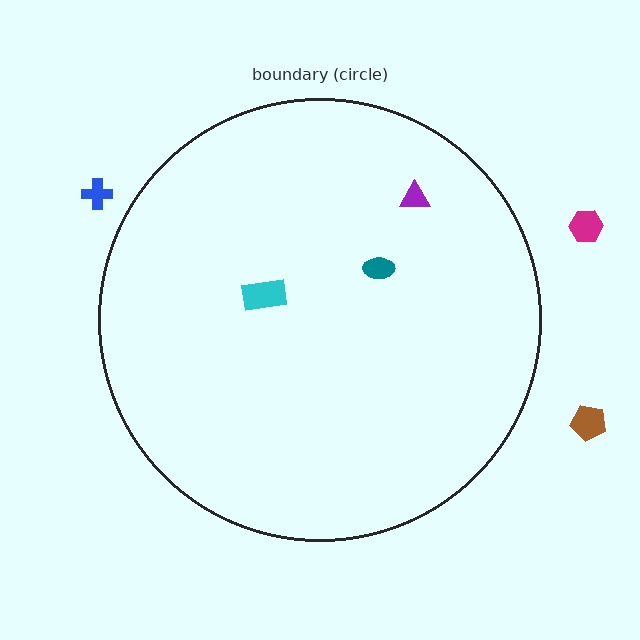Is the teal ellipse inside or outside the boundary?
Inside.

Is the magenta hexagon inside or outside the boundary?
Outside.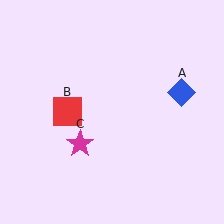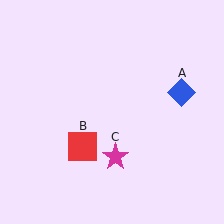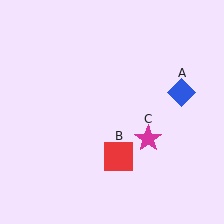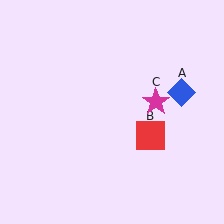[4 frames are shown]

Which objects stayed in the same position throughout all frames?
Blue diamond (object A) remained stationary.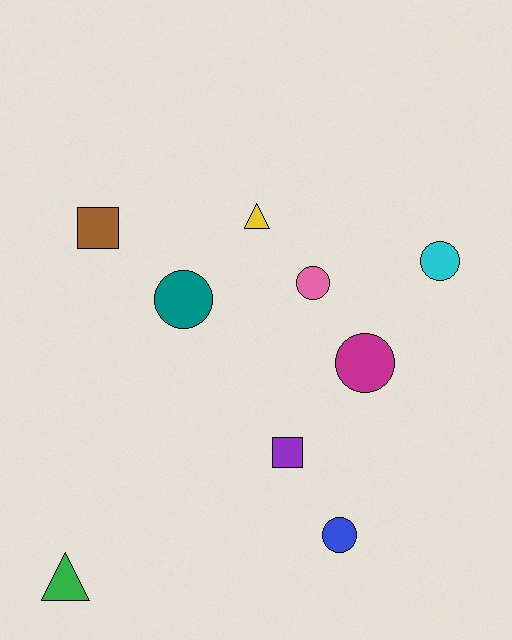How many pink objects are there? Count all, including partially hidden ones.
There is 1 pink object.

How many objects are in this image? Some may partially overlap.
There are 9 objects.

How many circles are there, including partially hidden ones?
There are 5 circles.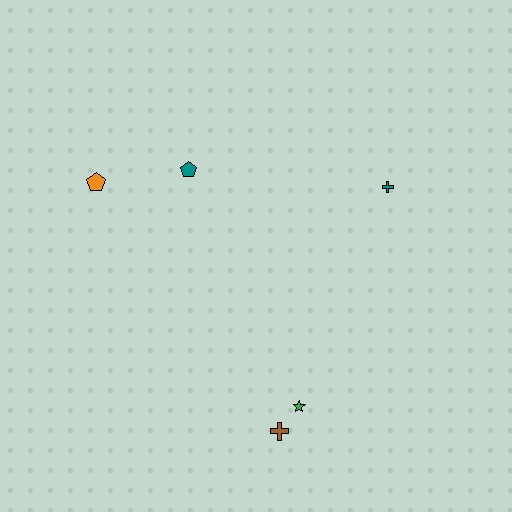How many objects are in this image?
There are 5 objects.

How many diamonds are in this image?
There are no diamonds.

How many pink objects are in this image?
There are no pink objects.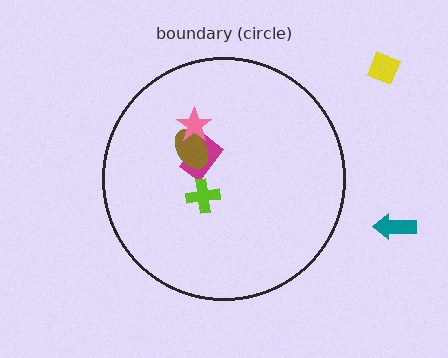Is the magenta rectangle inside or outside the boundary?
Inside.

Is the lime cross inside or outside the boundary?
Inside.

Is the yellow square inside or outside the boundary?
Outside.